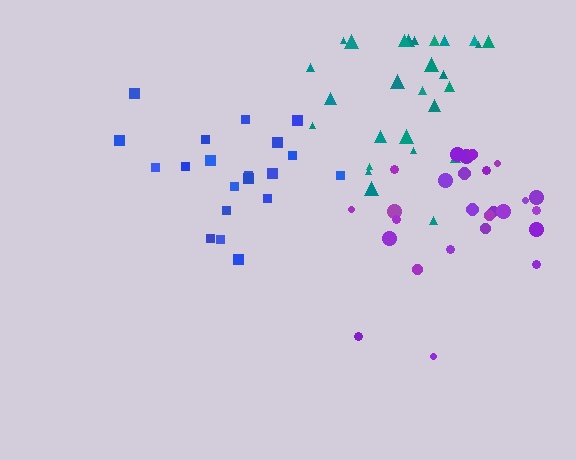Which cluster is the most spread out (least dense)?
Purple.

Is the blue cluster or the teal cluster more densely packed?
Teal.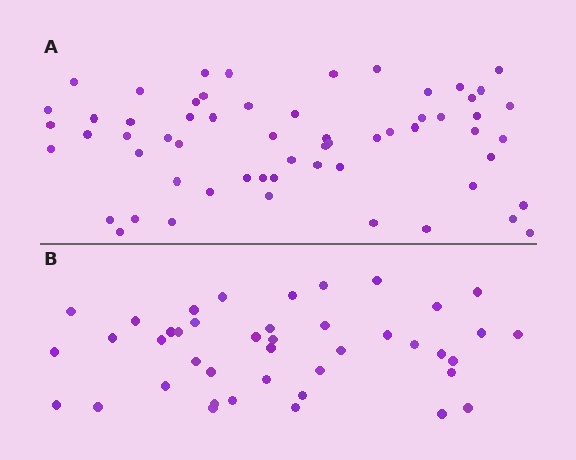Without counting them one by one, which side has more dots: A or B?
Region A (the top region) has more dots.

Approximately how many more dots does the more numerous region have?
Region A has approximately 20 more dots than region B.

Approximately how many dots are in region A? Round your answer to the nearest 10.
About 60 dots.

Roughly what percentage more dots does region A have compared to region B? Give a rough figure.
About 45% more.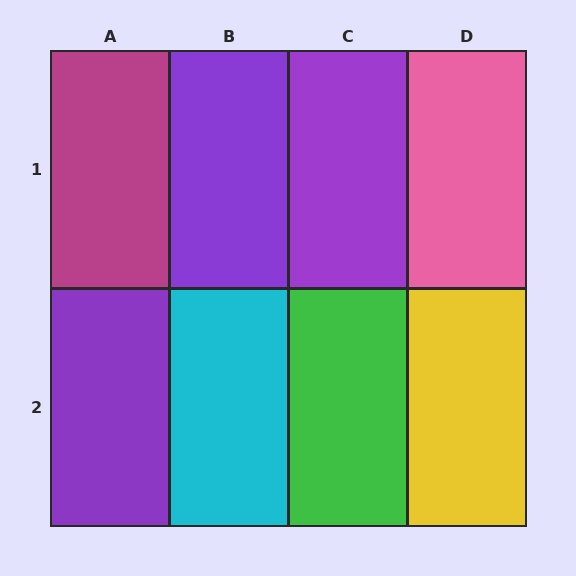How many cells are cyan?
1 cell is cyan.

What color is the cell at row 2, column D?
Yellow.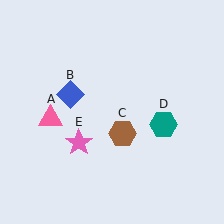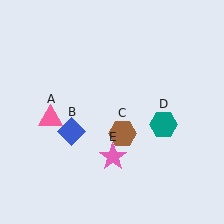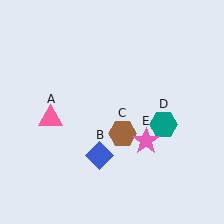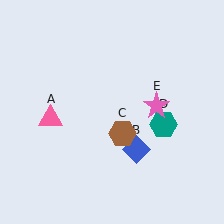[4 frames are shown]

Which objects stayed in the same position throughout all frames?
Pink triangle (object A) and brown hexagon (object C) and teal hexagon (object D) remained stationary.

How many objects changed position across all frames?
2 objects changed position: blue diamond (object B), pink star (object E).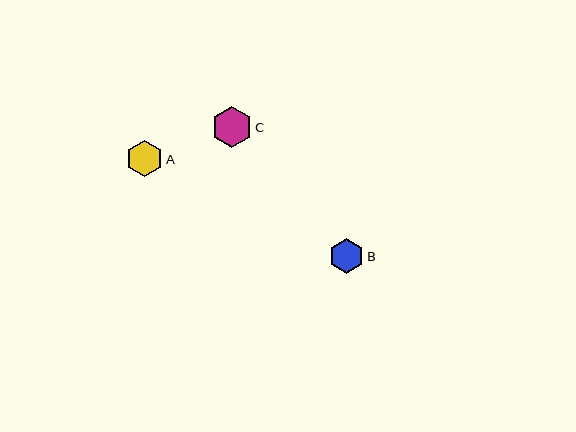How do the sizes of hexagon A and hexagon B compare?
Hexagon A and hexagon B are approximately the same size.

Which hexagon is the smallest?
Hexagon B is the smallest with a size of approximately 35 pixels.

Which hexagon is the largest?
Hexagon C is the largest with a size of approximately 41 pixels.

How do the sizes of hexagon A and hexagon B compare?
Hexagon A and hexagon B are approximately the same size.